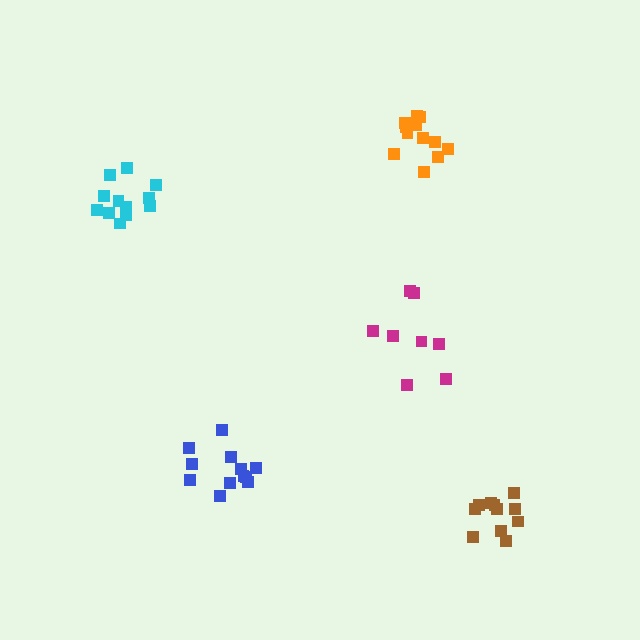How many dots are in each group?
Group 1: 8 dots, Group 2: 12 dots, Group 3: 14 dots, Group 4: 12 dots, Group 5: 11 dots (57 total).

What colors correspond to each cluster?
The clusters are colored: magenta, cyan, orange, blue, brown.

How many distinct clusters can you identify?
There are 5 distinct clusters.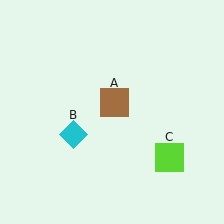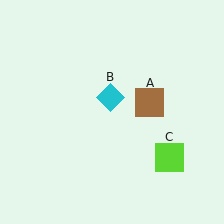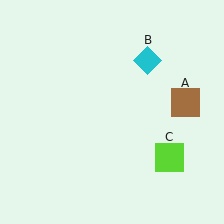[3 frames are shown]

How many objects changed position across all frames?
2 objects changed position: brown square (object A), cyan diamond (object B).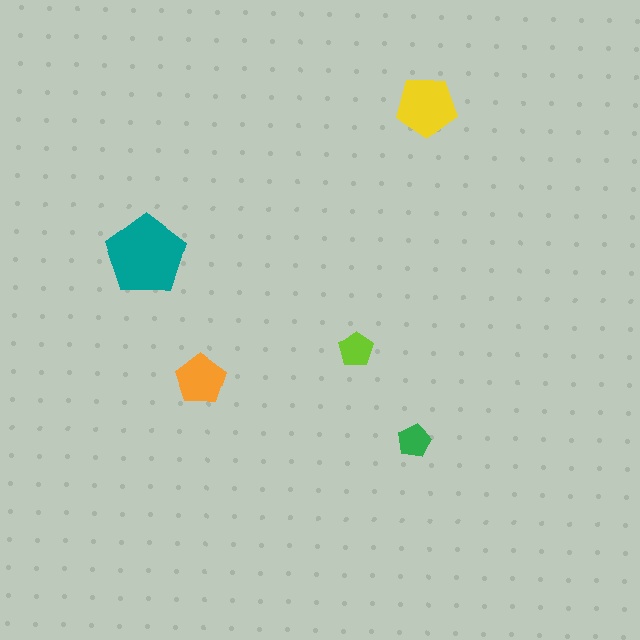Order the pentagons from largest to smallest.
the teal one, the yellow one, the orange one, the lime one, the green one.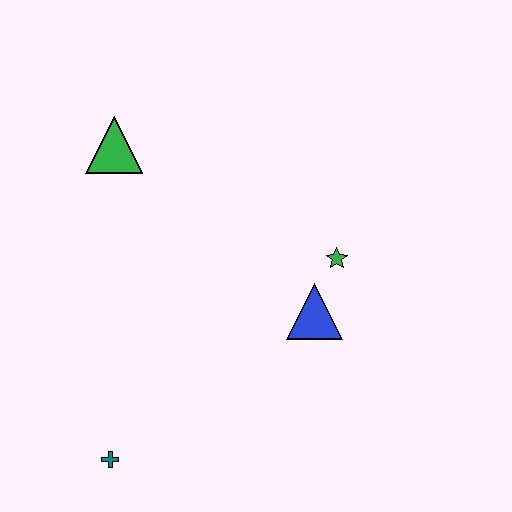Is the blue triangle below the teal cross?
No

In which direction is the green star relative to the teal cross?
The green star is to the right of the teal cross.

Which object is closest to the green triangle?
The green star is closest to the green triangle.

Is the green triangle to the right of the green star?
No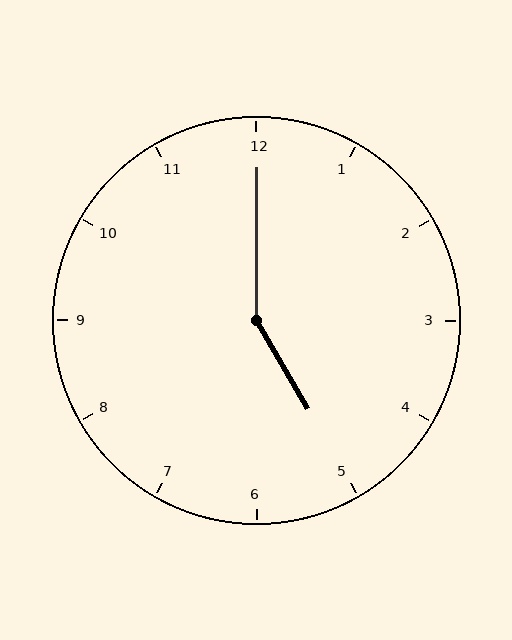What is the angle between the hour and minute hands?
Approximately 150 degrees.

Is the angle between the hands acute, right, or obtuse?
It is obtuse.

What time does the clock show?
5:00.